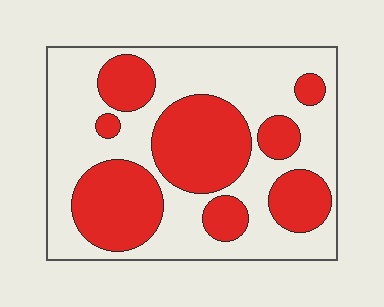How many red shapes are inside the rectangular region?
8.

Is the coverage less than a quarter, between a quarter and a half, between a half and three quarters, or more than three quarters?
Between a quarter and a half.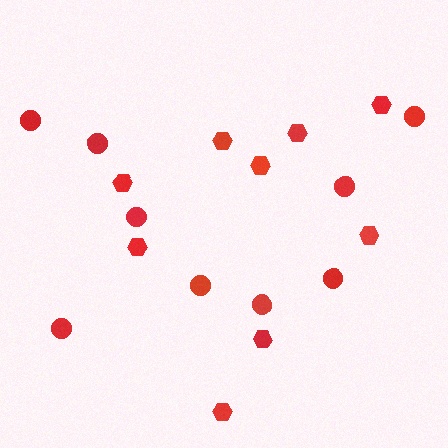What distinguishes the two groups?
There are 2 groups: one group of hexagons (9) and one group of circles (9).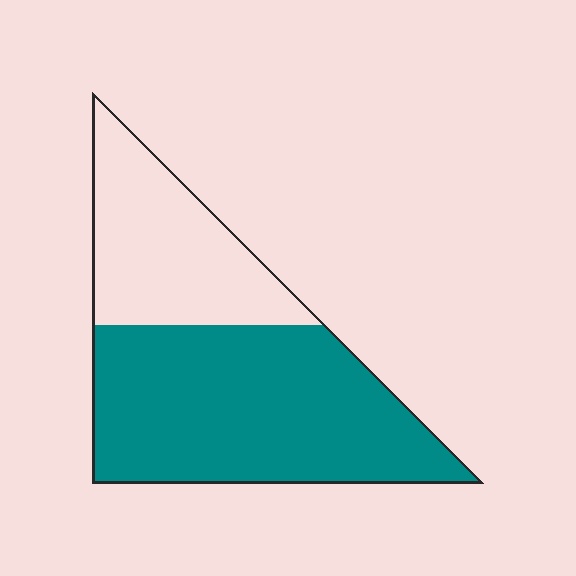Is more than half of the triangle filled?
Yes.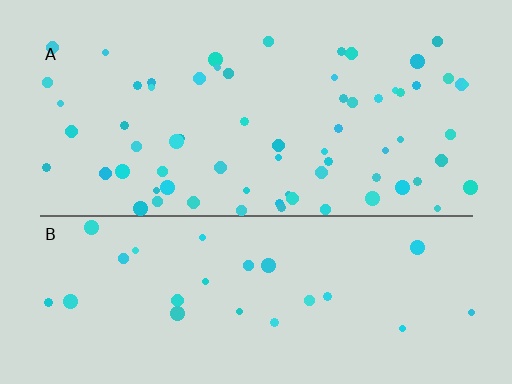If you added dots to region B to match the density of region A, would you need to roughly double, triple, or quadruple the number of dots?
Approximately triple.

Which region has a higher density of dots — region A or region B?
A (the top).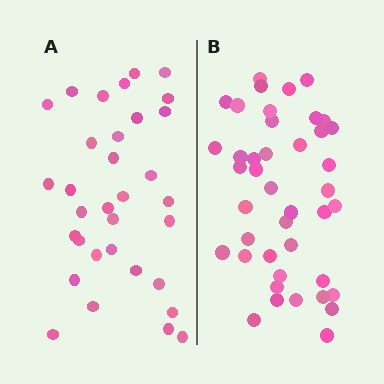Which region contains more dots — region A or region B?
Region B (the right region) has more dots.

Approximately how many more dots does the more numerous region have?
Region B has roughly 8 or so more dots than region A.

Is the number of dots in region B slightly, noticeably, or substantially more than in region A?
Region B has noticeably more, but not dramatically so. The ratio is roughly 1.3 to 1.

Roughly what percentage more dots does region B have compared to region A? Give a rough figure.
About 25% more.